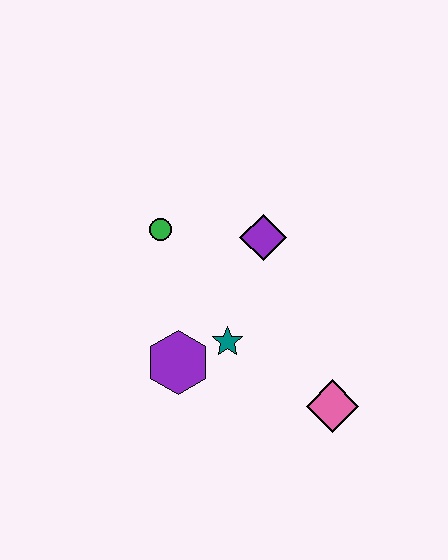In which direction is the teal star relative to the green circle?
The teal star is below the green circle.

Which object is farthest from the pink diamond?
The green circle is farthest from the pink diamond.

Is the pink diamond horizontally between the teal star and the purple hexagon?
No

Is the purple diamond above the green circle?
No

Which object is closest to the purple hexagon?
The teal star is closest to the purple hexagon.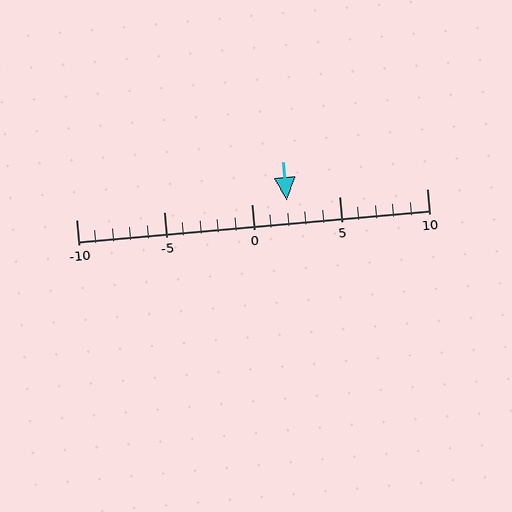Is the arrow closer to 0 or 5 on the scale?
The arrow is closer to 0.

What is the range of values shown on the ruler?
The ruler shows values from -10 to 10.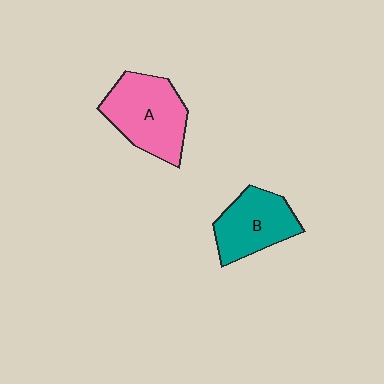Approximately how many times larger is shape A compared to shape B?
Approximately 1.2 times.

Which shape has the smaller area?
Shape B (teal).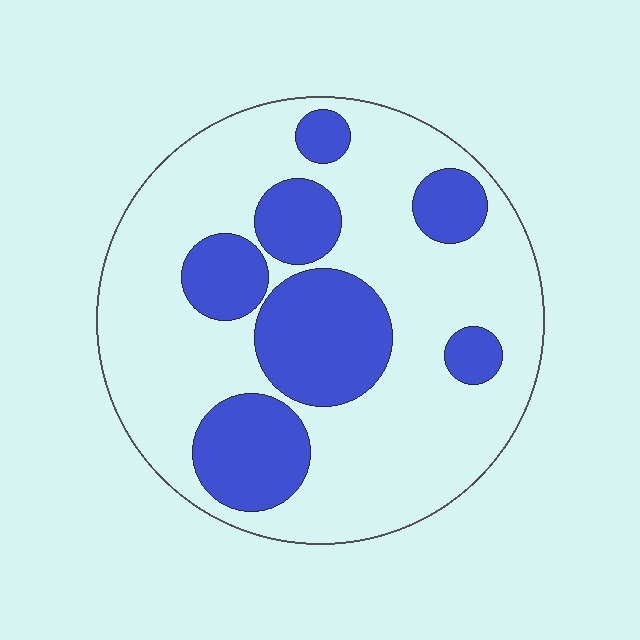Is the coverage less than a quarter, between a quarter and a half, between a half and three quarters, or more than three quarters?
Between a quarter and a half.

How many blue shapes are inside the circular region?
7.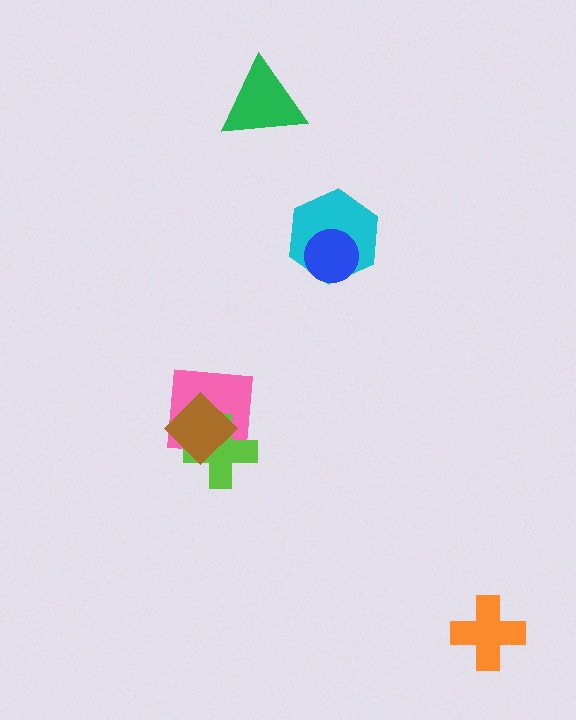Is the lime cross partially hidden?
Yes, it is partially covered by another shape.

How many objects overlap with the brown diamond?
2 objects overlap with the brown diamond.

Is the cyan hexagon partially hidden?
Yes, it is partially covered by another shape.